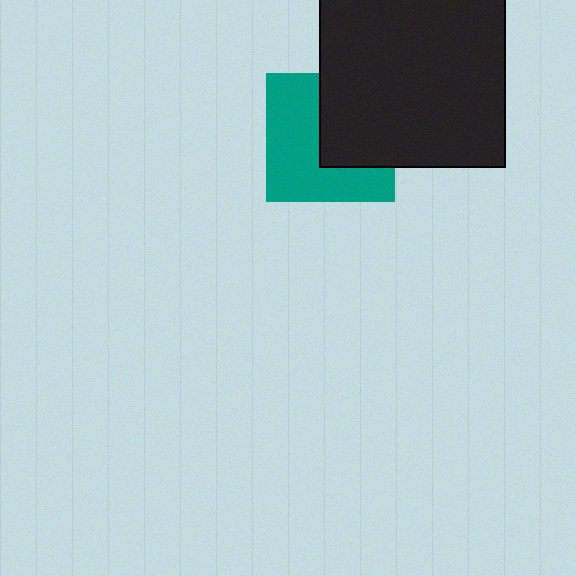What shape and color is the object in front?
The object in front is a black square.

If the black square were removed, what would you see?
You would see the complete teal square.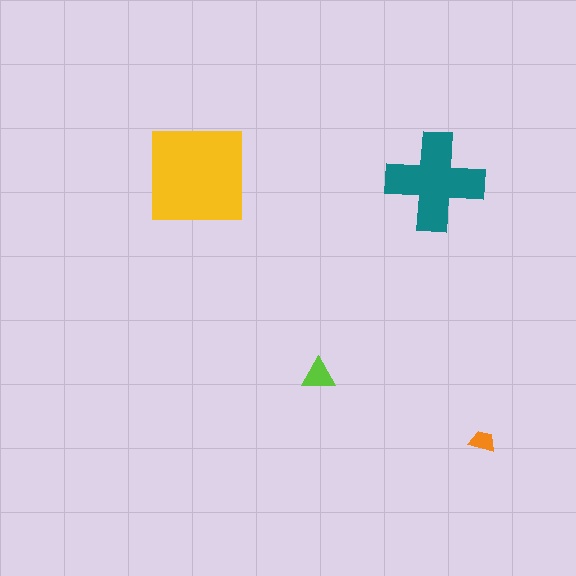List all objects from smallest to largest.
The orange trapezoid, the lime triangle, the teal cross, the yellow square.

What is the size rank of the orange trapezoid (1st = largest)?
4th.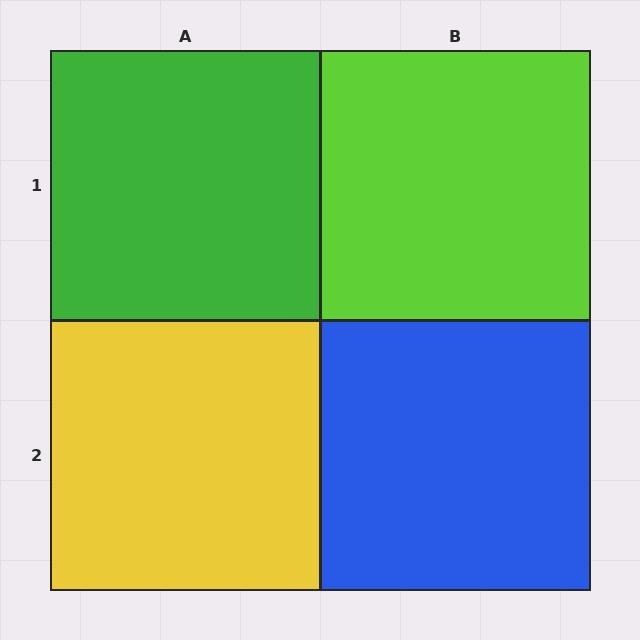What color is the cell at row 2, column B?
Blue.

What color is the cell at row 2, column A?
Yellow.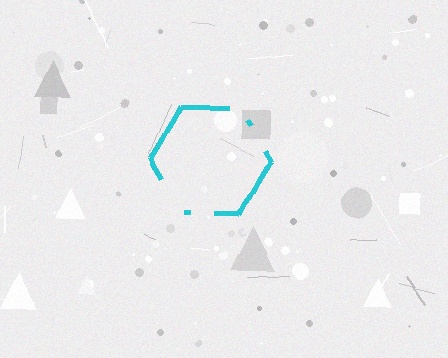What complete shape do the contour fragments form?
The contour fragments form a hexagon.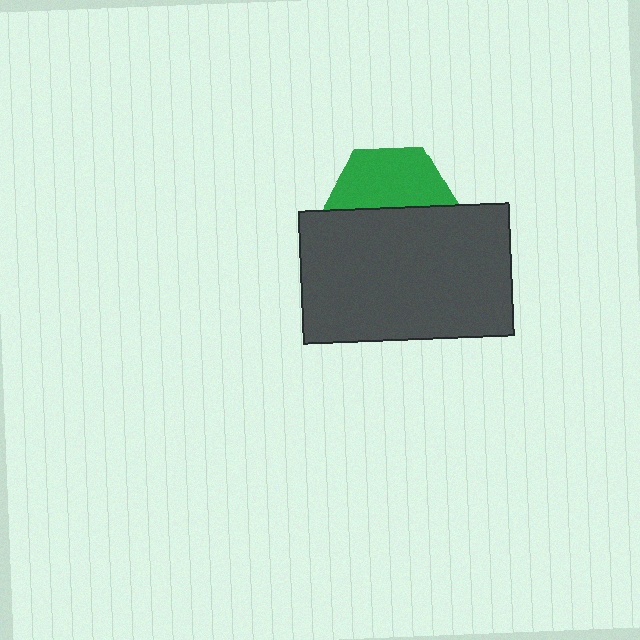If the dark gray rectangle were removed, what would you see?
You would see the complete green hexagon.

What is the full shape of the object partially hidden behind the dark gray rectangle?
The partially hidden object is a green hexagon.